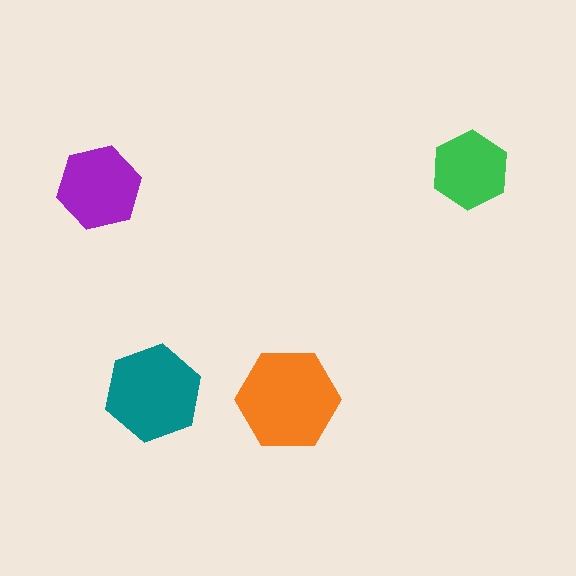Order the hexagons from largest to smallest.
the orange one, the teal one, the purple one, the green one.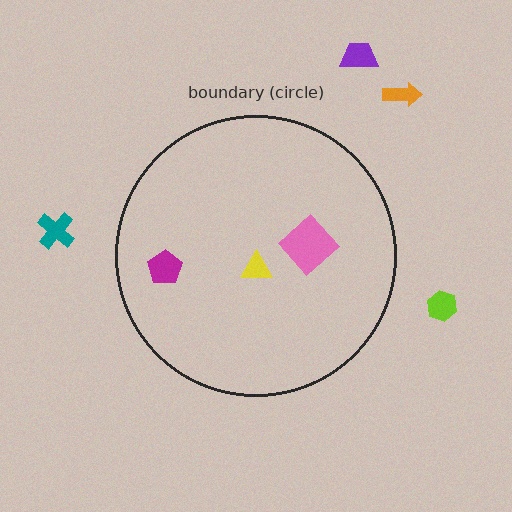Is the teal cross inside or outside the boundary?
Outside.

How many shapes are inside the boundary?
3 inside, 4 outside.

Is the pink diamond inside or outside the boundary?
Inside.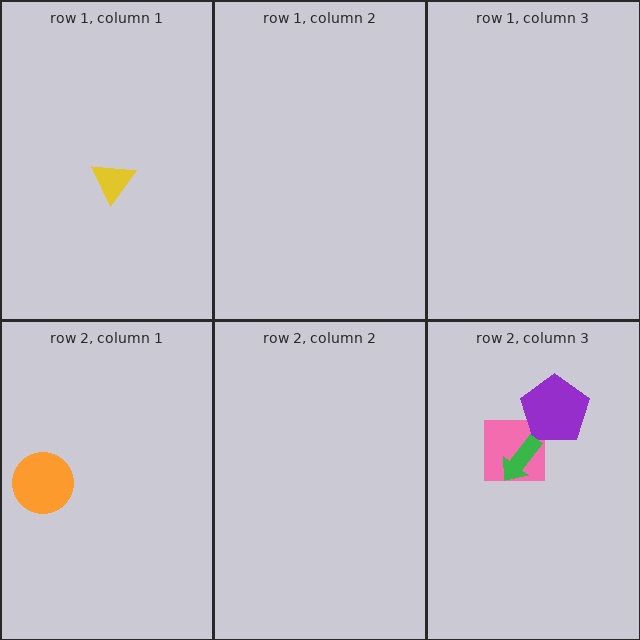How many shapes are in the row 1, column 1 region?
1.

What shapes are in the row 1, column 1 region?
The yellow triangle.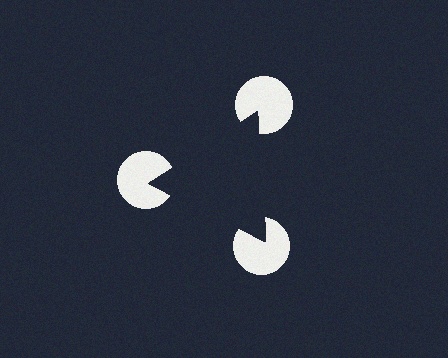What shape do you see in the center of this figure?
An illusory triangle — its edges are inferred from the aligned wedge cuts in the pac-man discs, not physically drawn.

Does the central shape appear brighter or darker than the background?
It typically appears slightly darker than the background, even though no actual brightness change is drawn.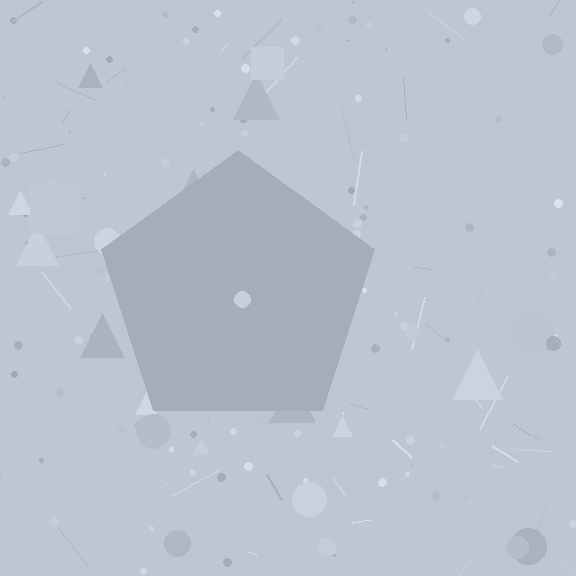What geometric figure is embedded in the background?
A pentagon is embedded in the background.